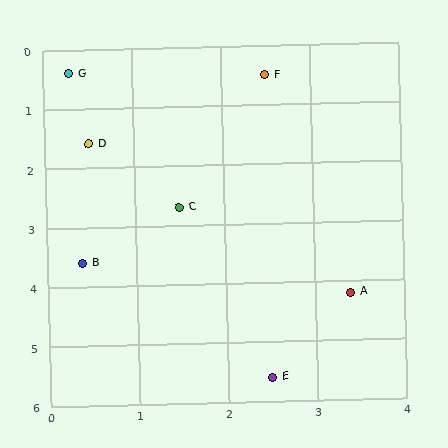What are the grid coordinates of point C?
Point C is at approximately (1.5, 2.7).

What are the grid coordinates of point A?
Point A is at approximately (3.4, 4.2).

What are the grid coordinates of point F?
Point F is at approximately (2.5, 0.5).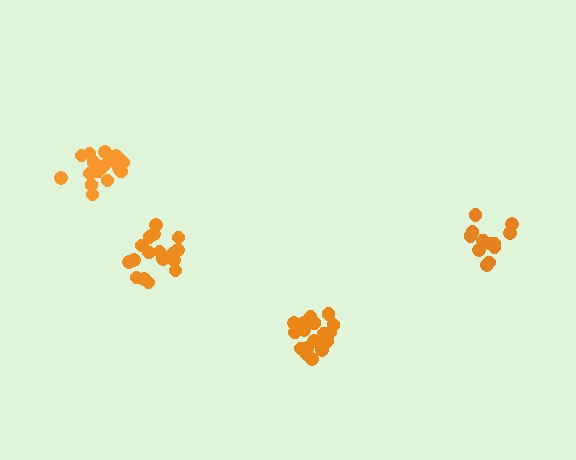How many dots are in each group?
Group 1: 18 dots, Group 2: 12 dots, Group 3: 17 dots, Group 4: 18 dots (65 total).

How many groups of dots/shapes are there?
There are 4 groups.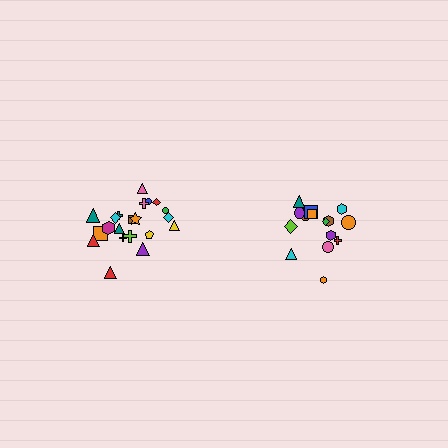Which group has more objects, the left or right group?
The left group.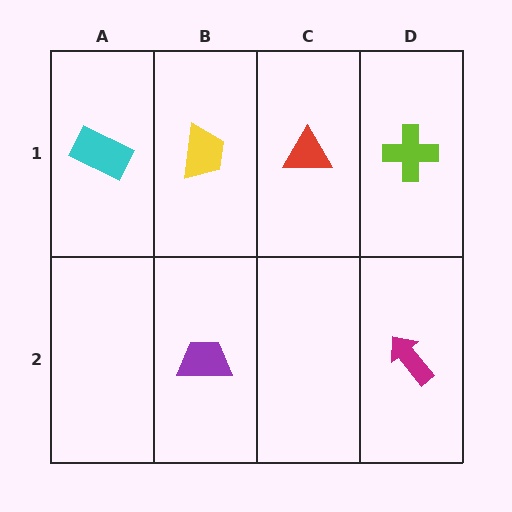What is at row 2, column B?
A purple trapezoid.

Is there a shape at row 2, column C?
No, that cell is empty.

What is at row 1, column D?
A lime cross.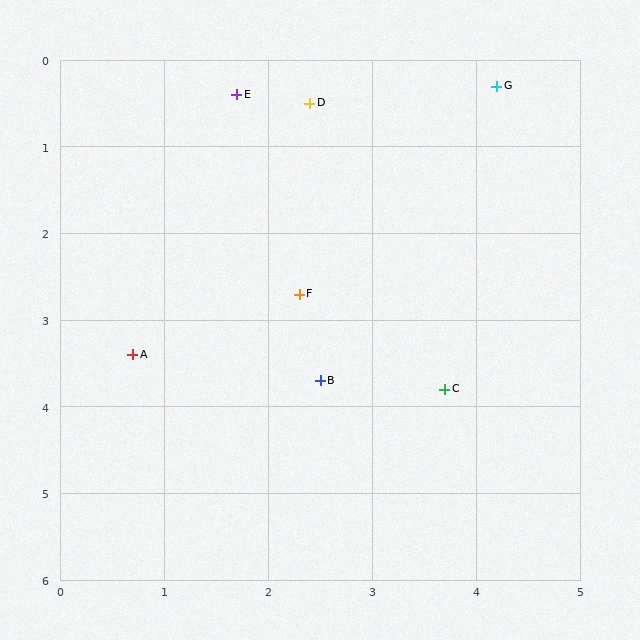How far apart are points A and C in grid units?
Points A and C are about 3.0 grid units apart.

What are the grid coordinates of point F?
Point F is at approximately (2.3, 2.7).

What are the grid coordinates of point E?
Point E is at approximately (1.7, 0.4).